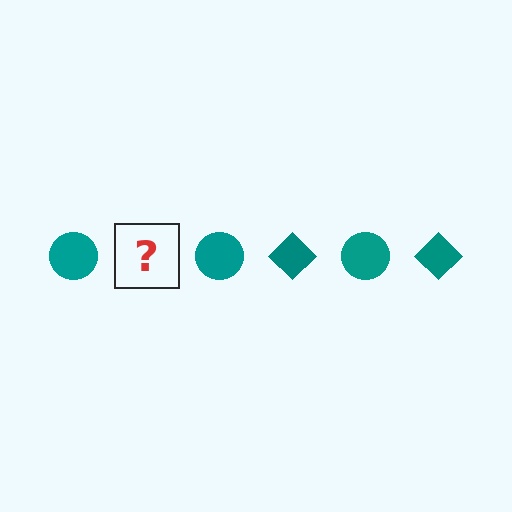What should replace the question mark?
The question mark should be replaced with a teal diamond.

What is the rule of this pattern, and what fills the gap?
The rule is that the pattern cycles through circle, diamond shapes in teal. The gap should be filled with a teal diamond.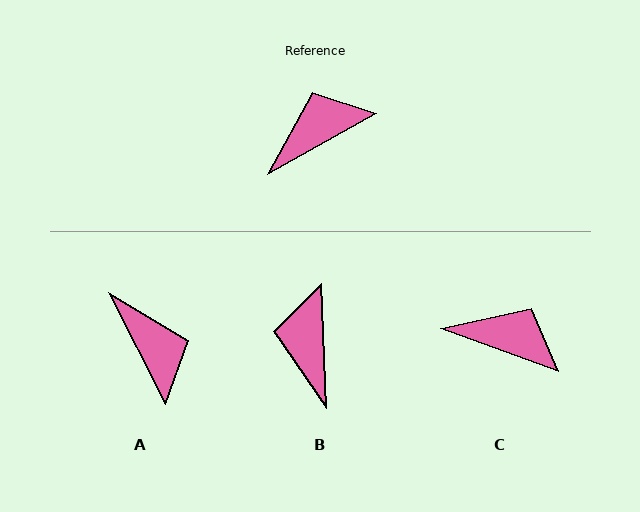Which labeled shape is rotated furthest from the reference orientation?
A, about 92 degrees away.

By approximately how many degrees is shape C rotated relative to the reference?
Approximately 49 degrees clockwise.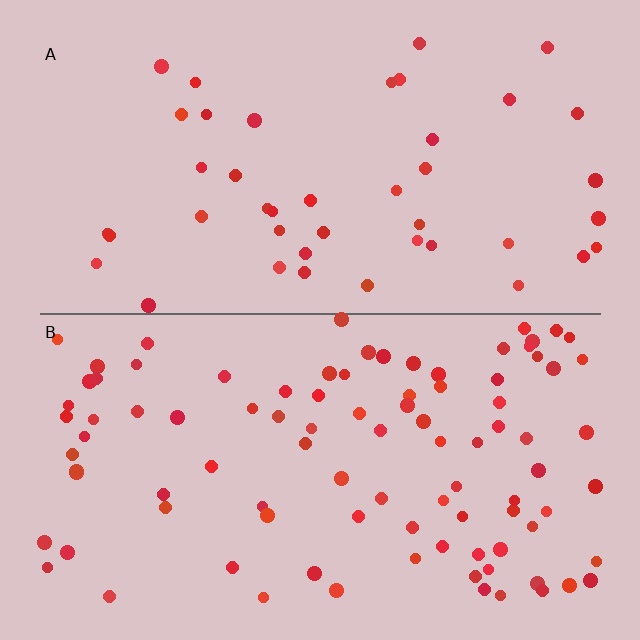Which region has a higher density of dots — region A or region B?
B (the bottom).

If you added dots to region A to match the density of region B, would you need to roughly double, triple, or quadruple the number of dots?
Approximately double.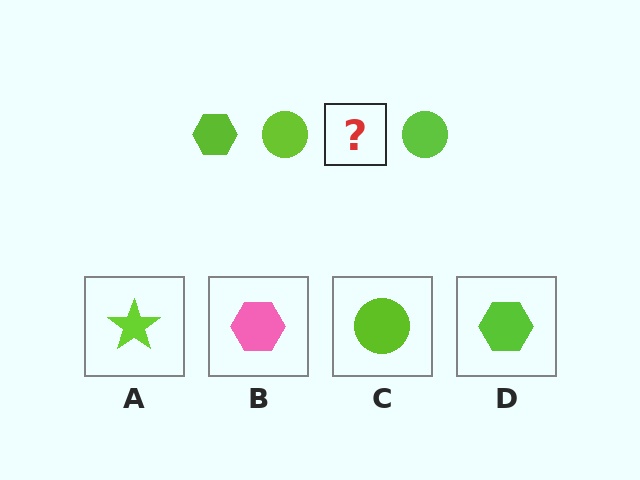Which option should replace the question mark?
Option D.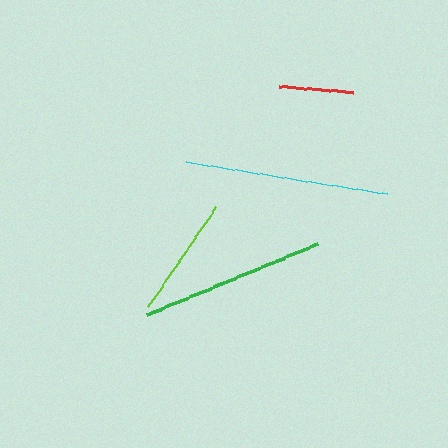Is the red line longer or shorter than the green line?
The green line is longer than the red line.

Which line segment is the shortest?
The red line is the shortest at approximately 73 pixels.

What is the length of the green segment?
The green segment is approximately 185 pixels long.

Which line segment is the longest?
The cyan line is the longest at approximately 203 pixels.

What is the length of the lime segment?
The lime segment is approximately 121 pixels long.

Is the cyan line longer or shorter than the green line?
The cyan line is longer than the green line.